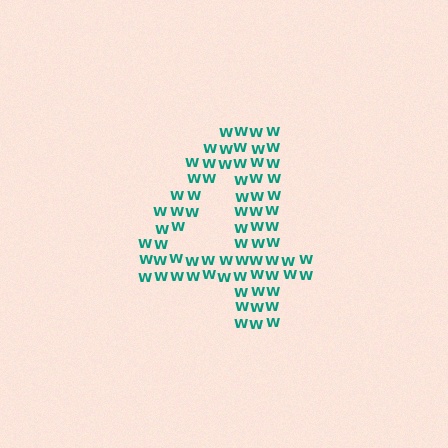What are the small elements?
The small elements are letter W's.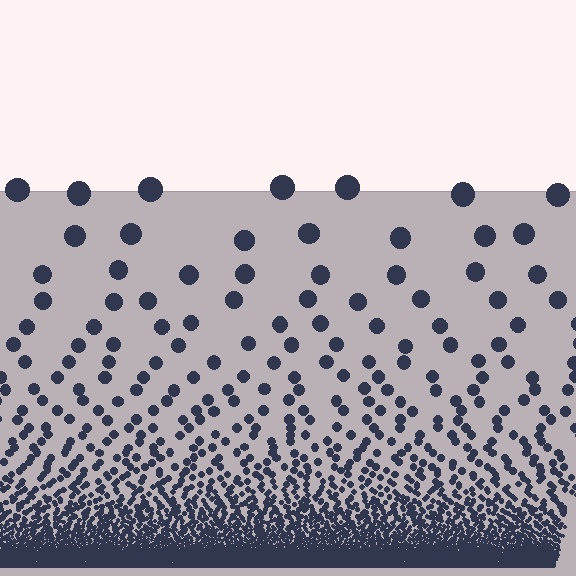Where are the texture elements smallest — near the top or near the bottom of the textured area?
Near the bottom.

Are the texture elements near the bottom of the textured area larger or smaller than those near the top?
Smaller. The gradient is inverted — elements near the bottom are smaller and denser.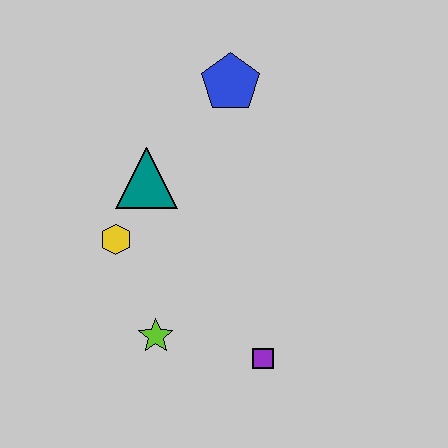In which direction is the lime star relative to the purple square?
The lime star is to the left of the purple square.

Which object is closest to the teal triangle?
The yellow hexagon is closest to the teal triangle.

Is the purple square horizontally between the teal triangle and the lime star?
No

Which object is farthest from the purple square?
The blue pentagon is farthest from the purple square.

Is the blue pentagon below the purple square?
No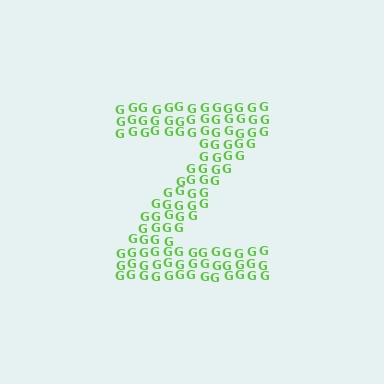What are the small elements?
The small elements are letter G's.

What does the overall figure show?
The overall figure shows the letter Z.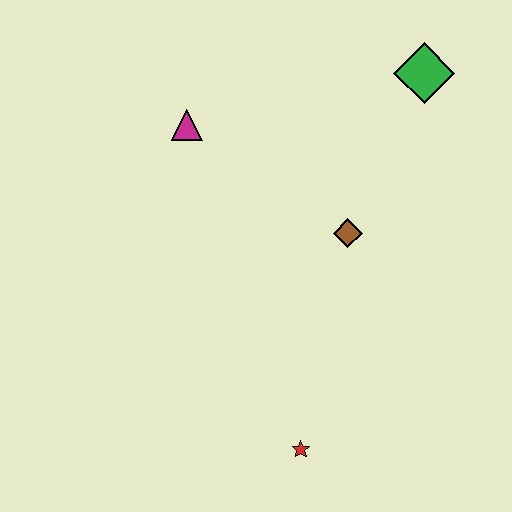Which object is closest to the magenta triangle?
The brown diamond is closest to the magenta triangle.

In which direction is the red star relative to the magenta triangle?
The red star is below the magenta triangle.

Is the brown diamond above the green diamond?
No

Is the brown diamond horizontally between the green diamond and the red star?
Yes